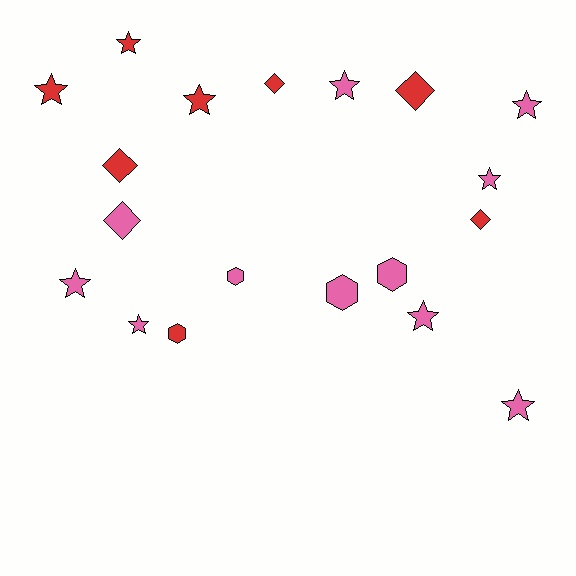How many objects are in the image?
There are 19 objects.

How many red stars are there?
There are 3 red stars.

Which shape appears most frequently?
Star, with 10 objects.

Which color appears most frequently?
Pink, with 11 objects.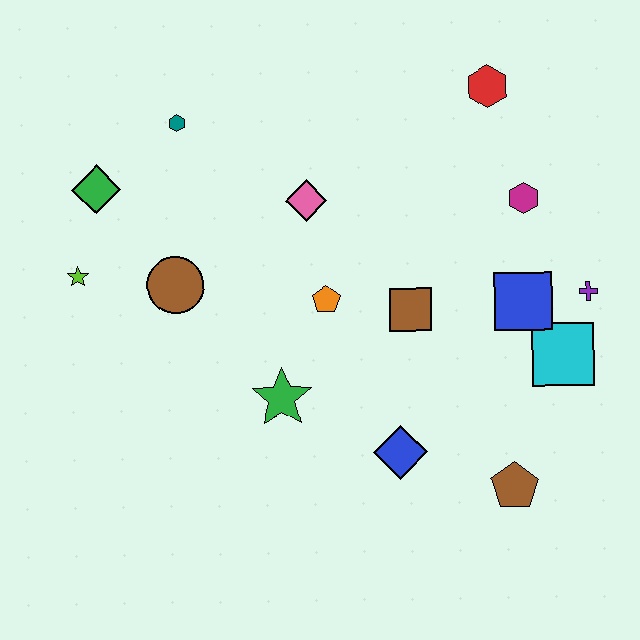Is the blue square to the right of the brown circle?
Yes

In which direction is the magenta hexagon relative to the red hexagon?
The magenta hexagon is below the red hexagon.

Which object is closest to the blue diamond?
The brown pentagon is closest to the blue diamond.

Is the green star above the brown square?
No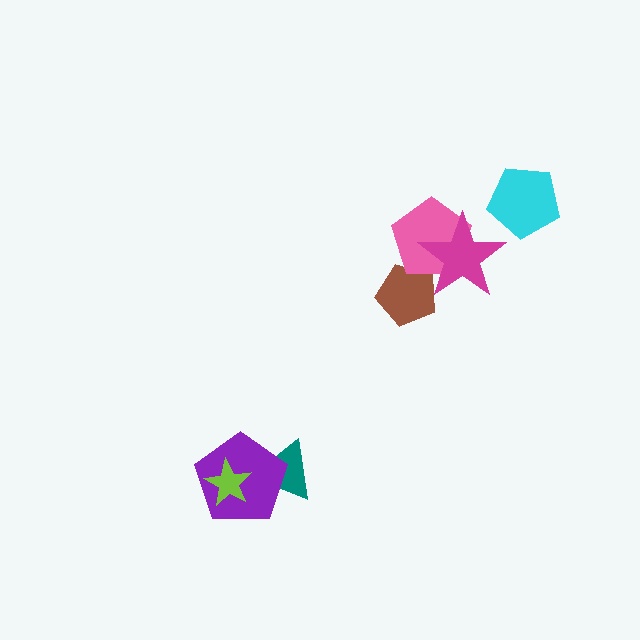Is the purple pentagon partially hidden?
Yes, it is partially covered by another shape.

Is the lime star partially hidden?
No, no other shape covers it.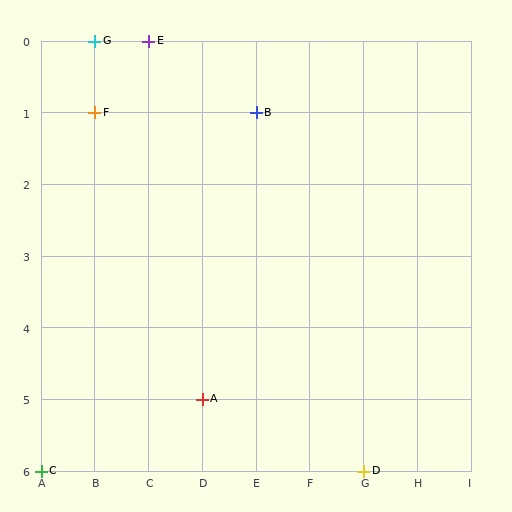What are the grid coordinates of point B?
Point B is at grid coordinates (E, 1).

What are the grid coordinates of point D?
Point D is at grid coordinates (G, 6).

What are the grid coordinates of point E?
Point E is at grid coordinates (C, 0).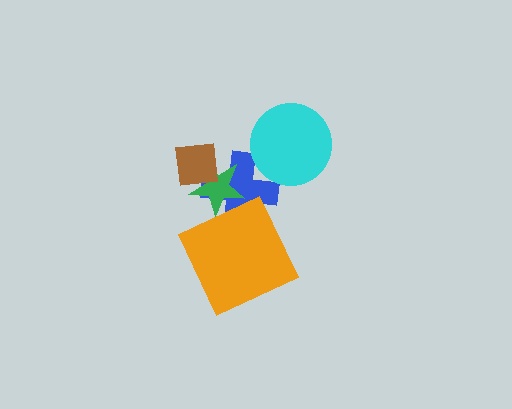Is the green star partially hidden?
Yes, it is partially covered by another shape.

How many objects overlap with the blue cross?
4 objects overlap with the blue cross.